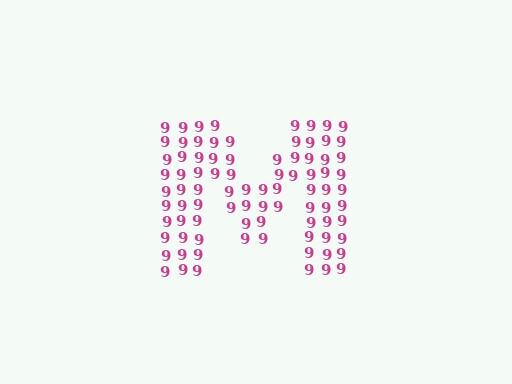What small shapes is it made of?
It is made of small digit 9's.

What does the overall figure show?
The overall figure shows the letter M.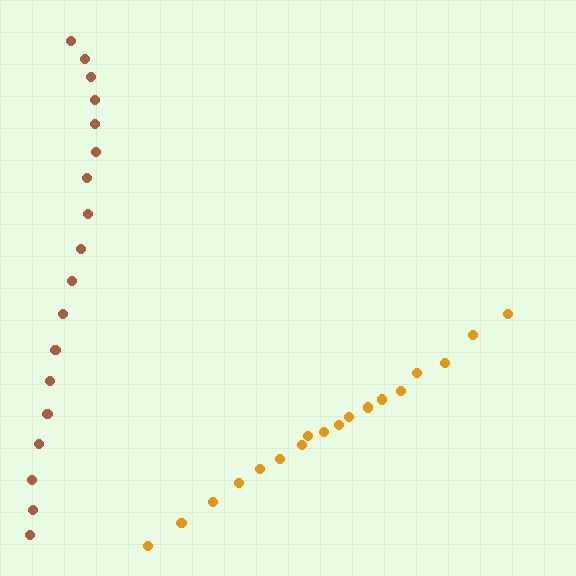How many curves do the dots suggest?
There are 2 distinct paths.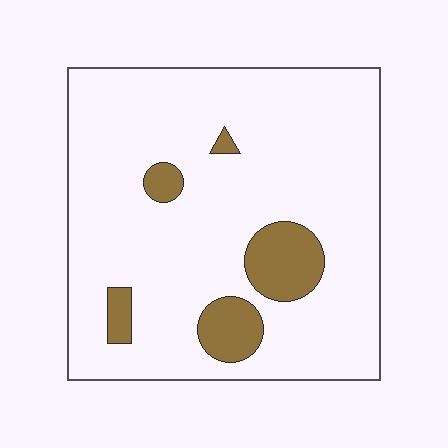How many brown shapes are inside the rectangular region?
5.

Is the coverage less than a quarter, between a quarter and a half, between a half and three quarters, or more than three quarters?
Less than a quarter.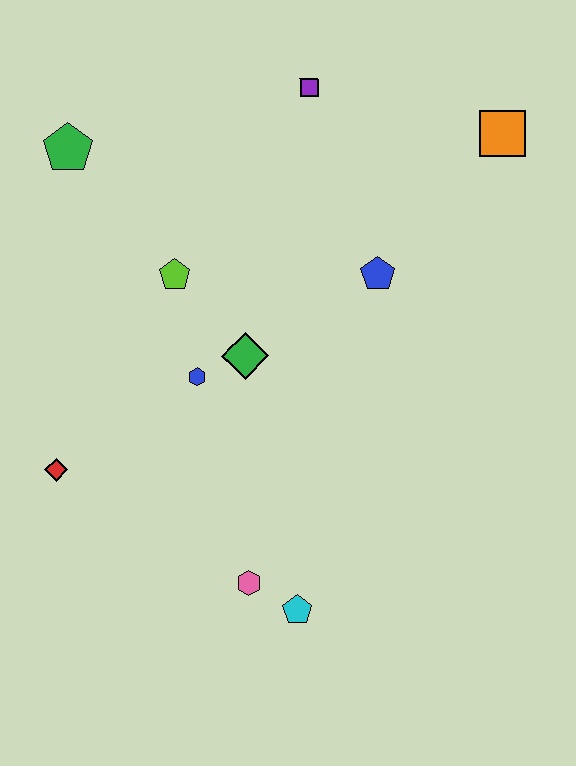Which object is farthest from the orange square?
The red diamond is farthest from the orange square.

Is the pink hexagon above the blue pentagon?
No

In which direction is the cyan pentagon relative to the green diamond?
The cyan pentagon is below the green diamond.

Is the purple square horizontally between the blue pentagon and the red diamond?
Yes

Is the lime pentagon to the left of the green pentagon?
No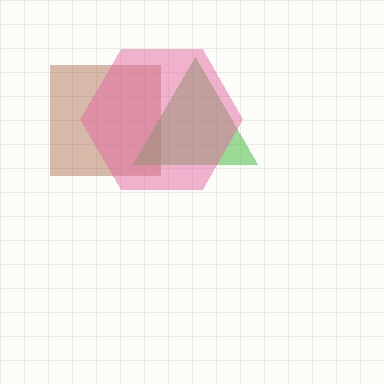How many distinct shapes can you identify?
There are 3 distinct shapes: a brown square, a green triangle, a pink hexagon.